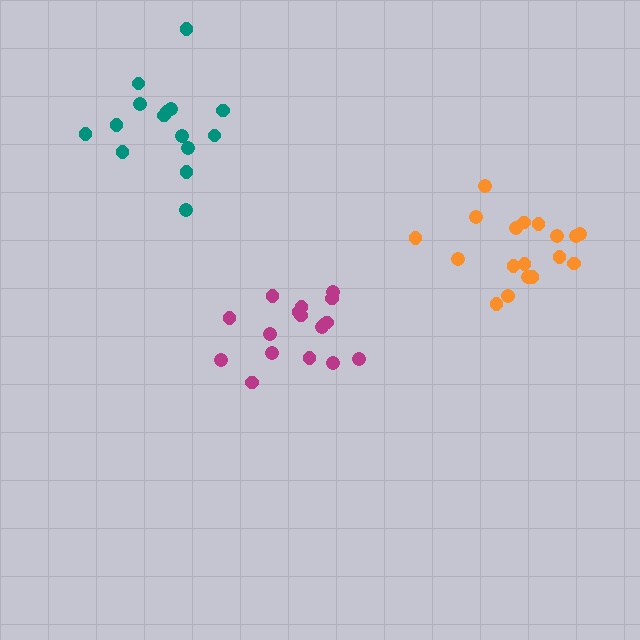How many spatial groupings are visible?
There are 3 spatial groupings.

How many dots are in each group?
Group 1: 17 dots, Group 2: 15 dots, Group 3: 18 dots (50 total).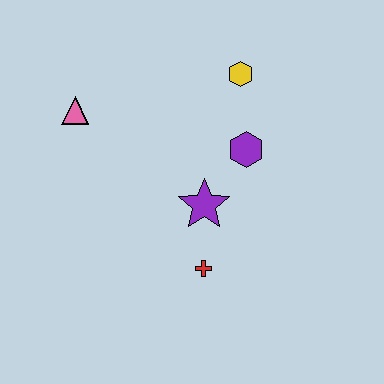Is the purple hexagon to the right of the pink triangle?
Yes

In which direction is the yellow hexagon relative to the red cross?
The yellow hexagon is above the red cross.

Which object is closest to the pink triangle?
The purple star is closest to the pink triangle.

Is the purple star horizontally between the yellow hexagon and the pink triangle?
Yes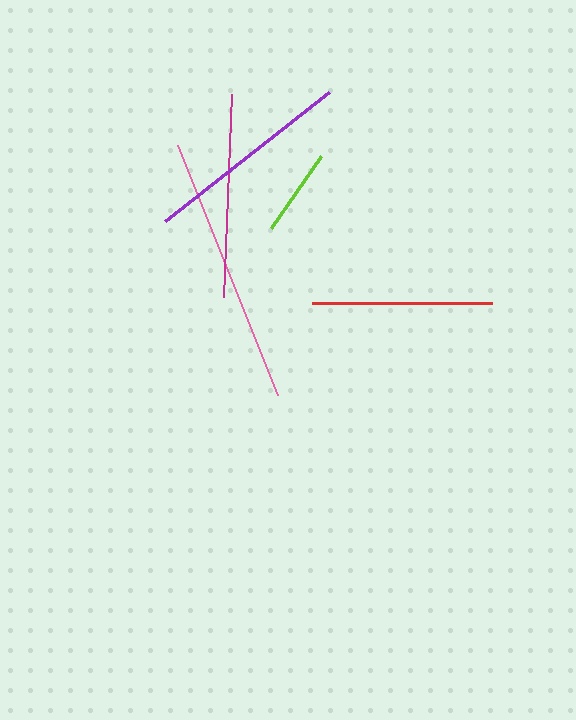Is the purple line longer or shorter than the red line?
The purple line is longer than the red line.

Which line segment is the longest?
The pink line is the longest at approximately 269 pixels.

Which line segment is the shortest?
The lime line is the shortest at approximately 88 pixels.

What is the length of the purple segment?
The purple segment is approximately 208 pixels long.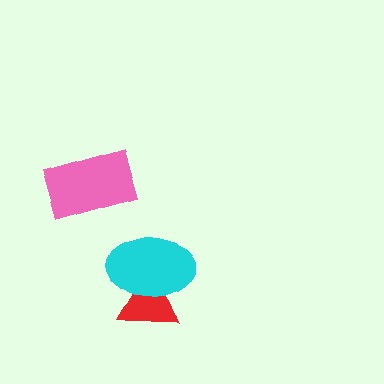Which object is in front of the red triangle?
The cyan ellipse is in front of the red triangle.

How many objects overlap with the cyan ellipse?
1 object overlaps with the cyan ellipse.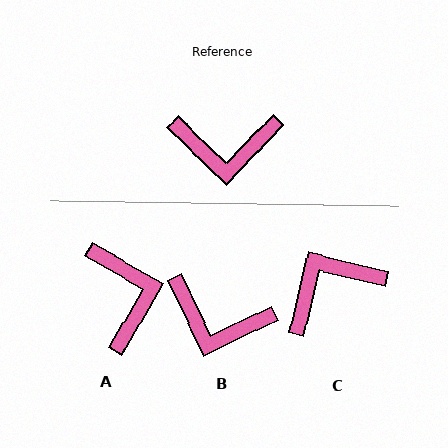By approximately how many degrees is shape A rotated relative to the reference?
Approximately 104 degrees counter-clockwise.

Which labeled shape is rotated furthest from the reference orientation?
C, about 150 degrees away.